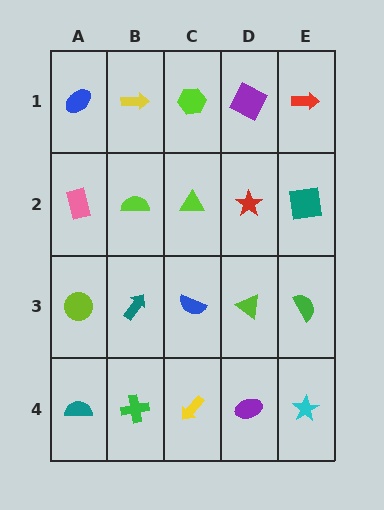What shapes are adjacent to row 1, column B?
A lime semicircle (row 2, column B), a blue ellipse (row 1, column A), a lime hexagon (row 1, column C).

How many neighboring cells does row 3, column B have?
4.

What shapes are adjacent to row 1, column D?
A red star (row 2, column D), a lime hexagon (row 1, column C), a red arrow (row 1, column E).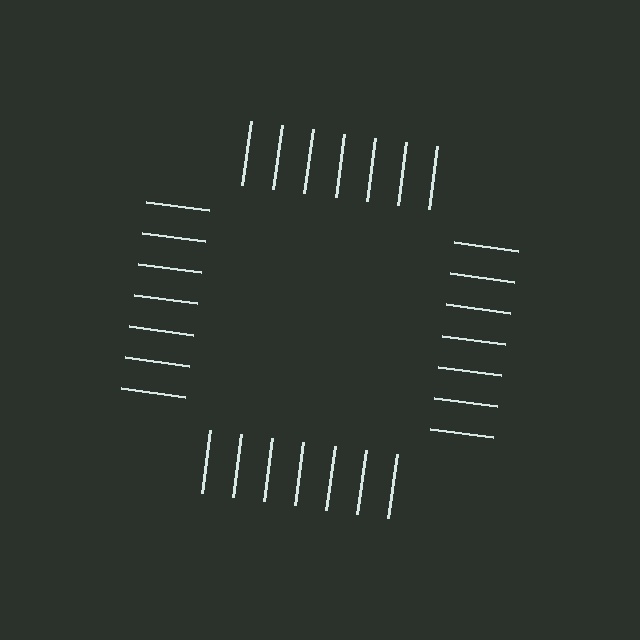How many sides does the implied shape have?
4 sides — the line-ends trace a square.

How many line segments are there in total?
28 — 7 along each of the 4 edges.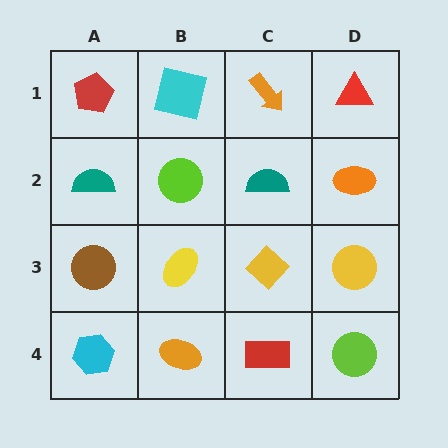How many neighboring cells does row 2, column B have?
4.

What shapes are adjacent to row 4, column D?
A yellow circle (row 3, column D), a red rectangle (row 4, column C).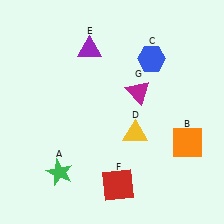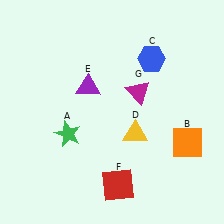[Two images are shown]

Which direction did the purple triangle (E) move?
The purple triangle (E) moved down.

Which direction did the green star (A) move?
The green star (A) moved up.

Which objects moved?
The objects that moved are: the green star (A), the purple triangle (E).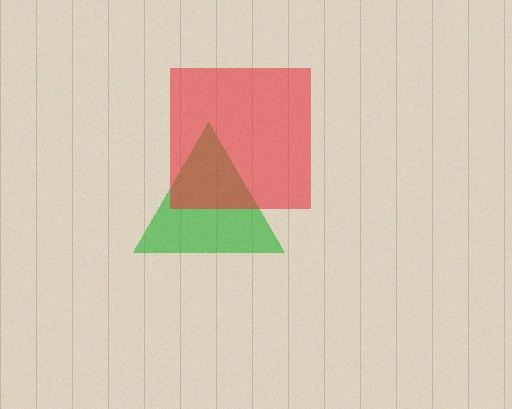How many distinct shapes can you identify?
There are 2 distinct shapes: a green triangle, a red square.